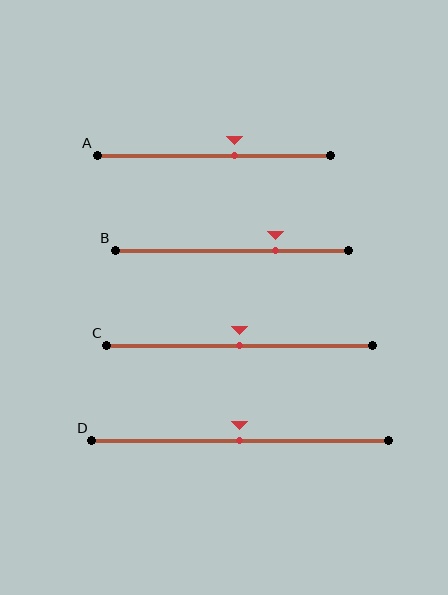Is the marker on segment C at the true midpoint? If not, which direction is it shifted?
Yes, the marker on segment C is at the true midpoint.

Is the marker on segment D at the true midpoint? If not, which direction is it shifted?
Yes, the marker on segment D is at the true midpoint.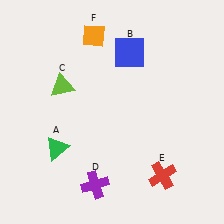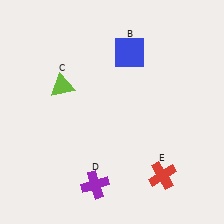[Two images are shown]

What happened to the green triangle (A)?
The green triangle (A) was removed in Image 2. It was in the bottom-left area of Image 1.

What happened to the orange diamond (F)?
The orange diamond (F) was removed in Image 2. It was in the top-left area of Image 1.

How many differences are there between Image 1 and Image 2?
There are 2 differences between the two images.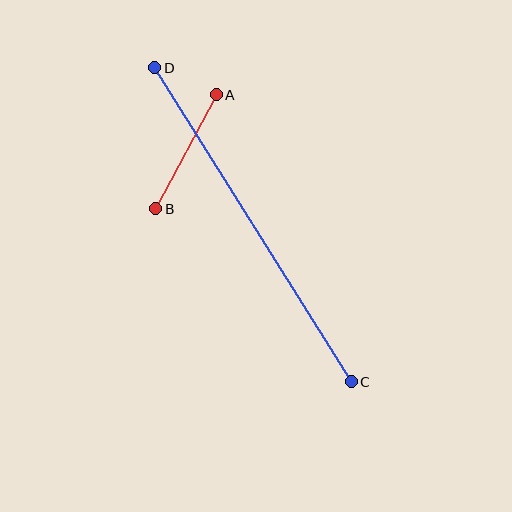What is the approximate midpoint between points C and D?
The midpoint is at approximately (253, 225) pixels.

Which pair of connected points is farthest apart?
Points C and D are farthest apart.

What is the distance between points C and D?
The distance is approximately 370 pixels.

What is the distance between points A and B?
The distance is approximately 129 pixels.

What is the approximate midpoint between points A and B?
The midpoint is at approximately (186, 152) pixels.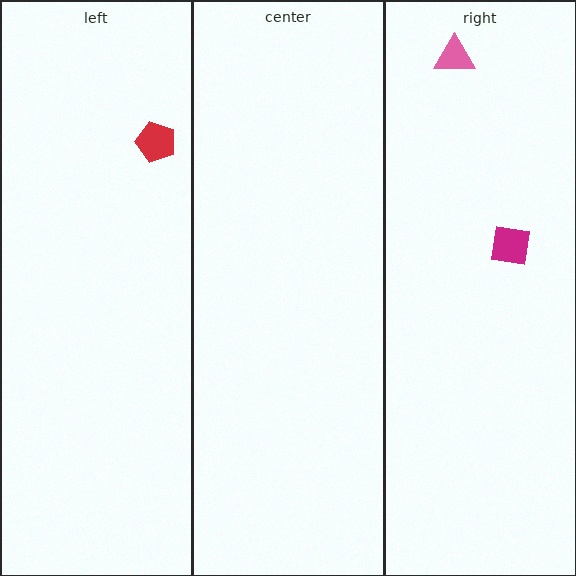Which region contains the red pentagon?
The left region.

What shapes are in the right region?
The magenta square, the pink triangle.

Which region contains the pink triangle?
The right region.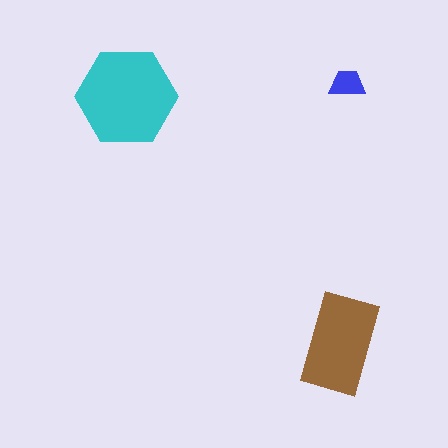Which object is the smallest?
The blue trapezoid.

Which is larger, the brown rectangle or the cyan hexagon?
The cyan hexagon.